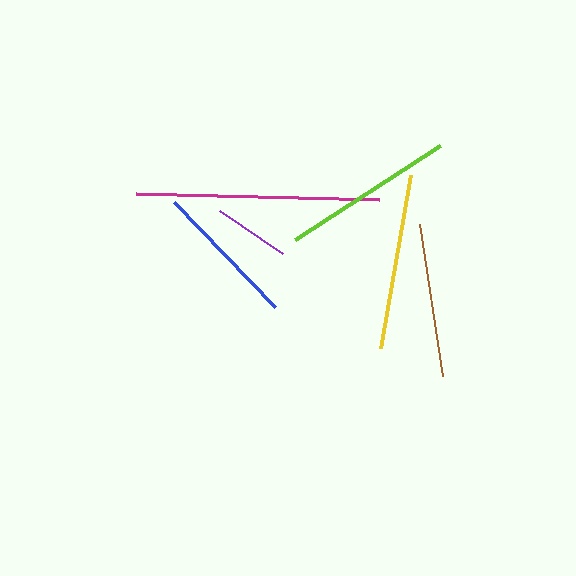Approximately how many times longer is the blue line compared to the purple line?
The blue line is approximately 1.9 times the length of the purple line.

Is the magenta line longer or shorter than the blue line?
The magenta line is longer than the blue line.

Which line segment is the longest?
The magenta line is the longest at approximately 243 pixels.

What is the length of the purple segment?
The purple segment is approximately 77 pixels long.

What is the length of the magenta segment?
The magenta segment is approximately 243 pixels long.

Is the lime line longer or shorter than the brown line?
The lime line is longer than the brown line.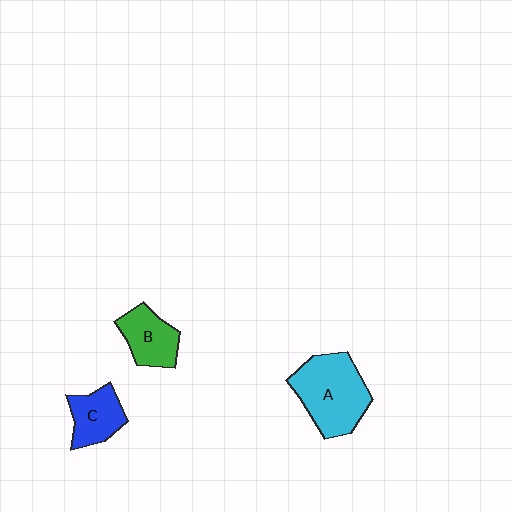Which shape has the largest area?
Shape A (cyan).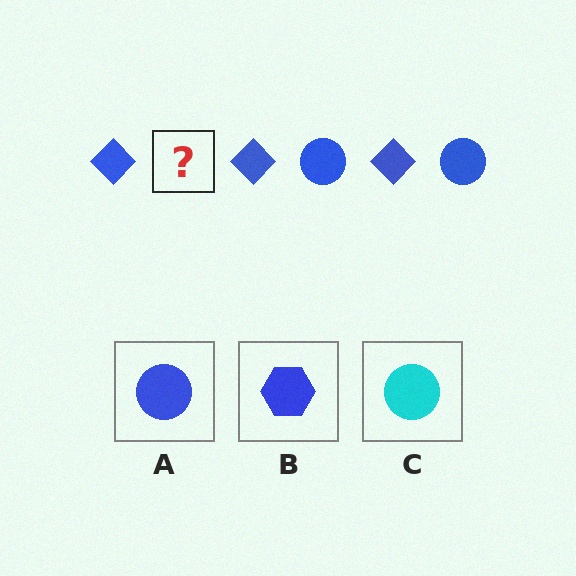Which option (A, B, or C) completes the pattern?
A.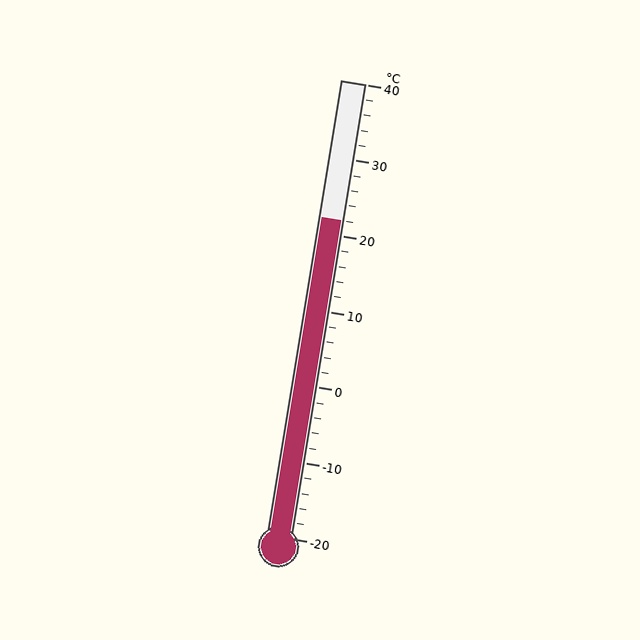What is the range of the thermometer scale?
The thermometer scale ranges from -20°C to 40°C.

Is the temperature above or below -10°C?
The temperature is above -10°C.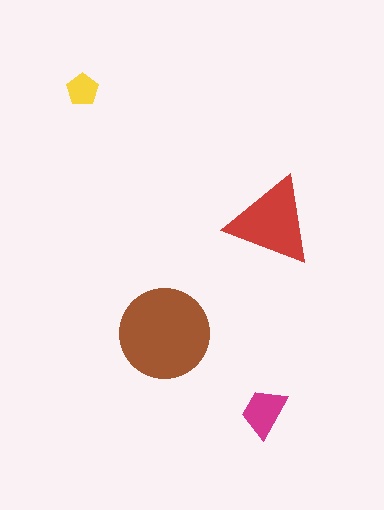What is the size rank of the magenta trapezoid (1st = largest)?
3rd.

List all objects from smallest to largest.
The yellow pentagon, the magenta trapezoid, the red triangle, the brown circle.